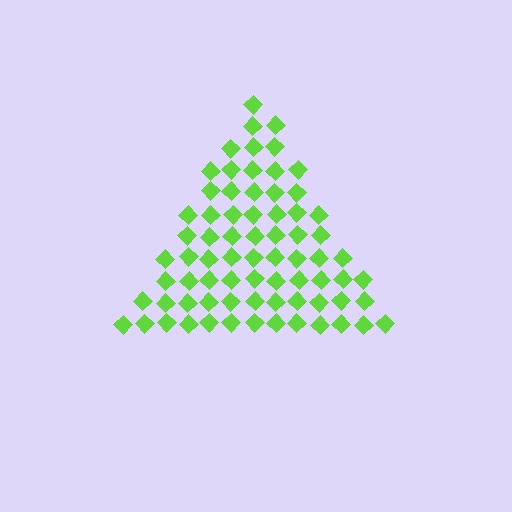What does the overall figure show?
The overall figure shows a triangle.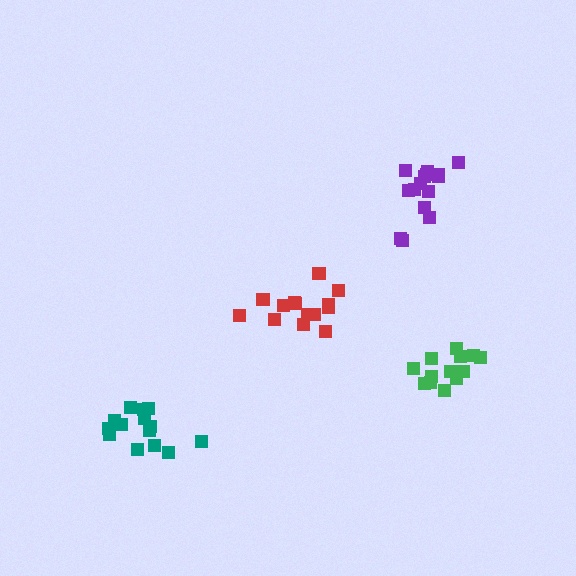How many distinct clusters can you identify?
There are 4 distinct clusters.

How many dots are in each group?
Group 1: 13 dots, Group 2: 14 dots, Group 3: 14 dots, Group 4: 15 dots (56 total).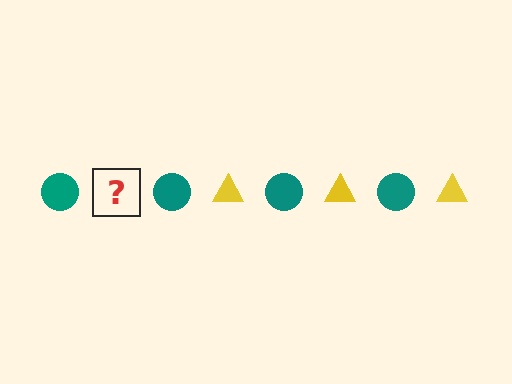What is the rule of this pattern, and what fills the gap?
The rule is that the pattern alternates between teal circle and yellow triangle. The gap should be filled with a yellow triangle.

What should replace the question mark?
The question mark should be replaced with a yellow triangle.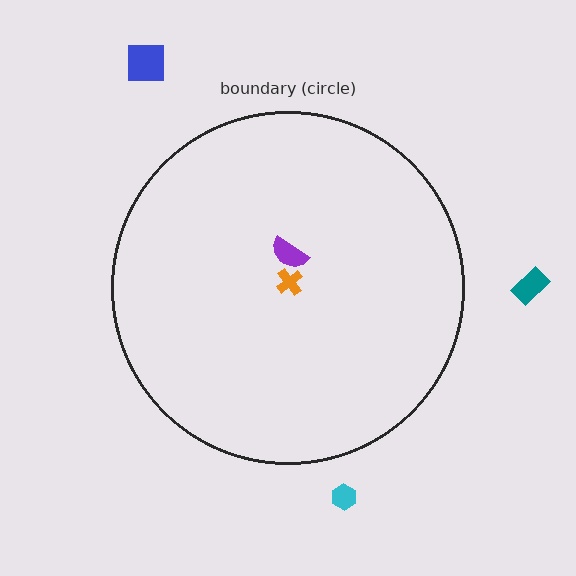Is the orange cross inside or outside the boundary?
Inside.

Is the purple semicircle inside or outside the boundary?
Inside.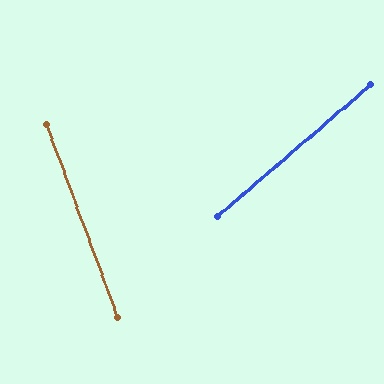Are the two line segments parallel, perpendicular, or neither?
Neither parallel nor perpendicular — they differ by about 70°.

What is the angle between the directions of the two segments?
Approximately 70 degrees.